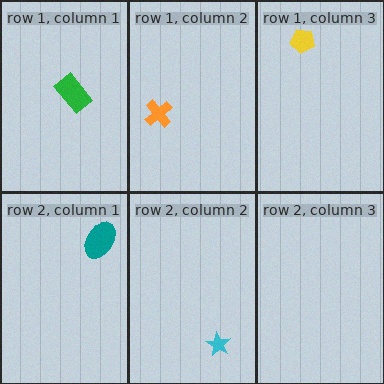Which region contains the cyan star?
The row 2, column 2 region.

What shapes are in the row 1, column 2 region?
The orange cross.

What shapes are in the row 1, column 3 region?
The yellow pentagon.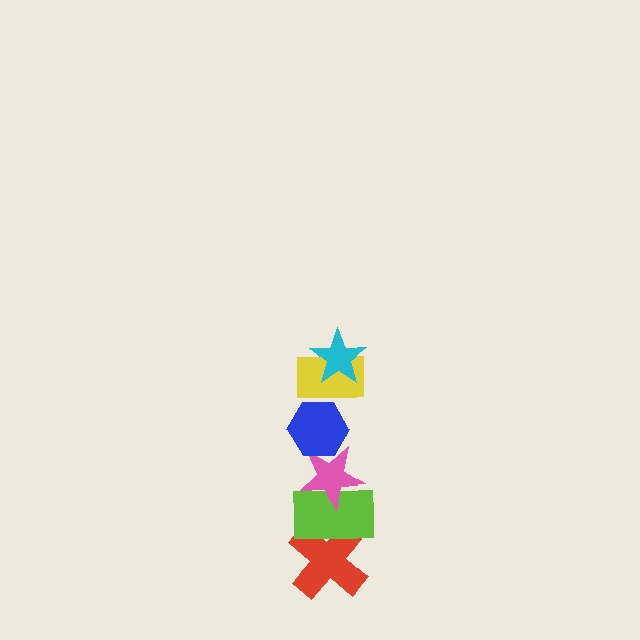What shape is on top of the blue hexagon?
The yellow rectangle is on top of the blue hexagon.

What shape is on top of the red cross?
The lime rectangle is on top of the red cross.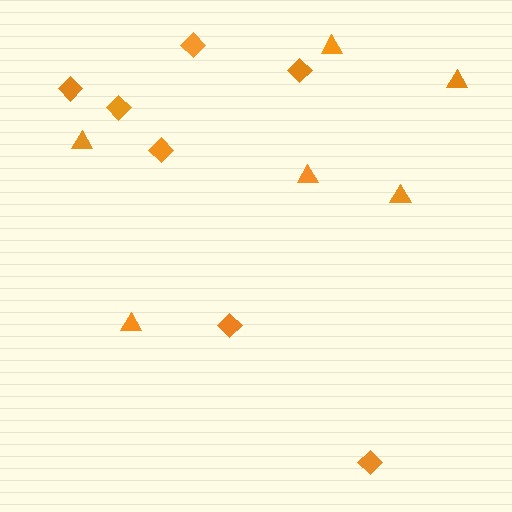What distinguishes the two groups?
There are 2 groups: one group of diamonds (7) and one group of triangles (6).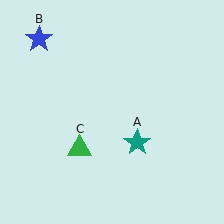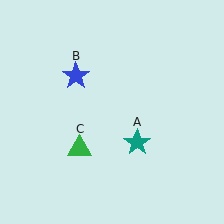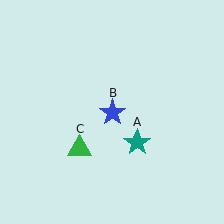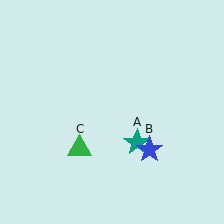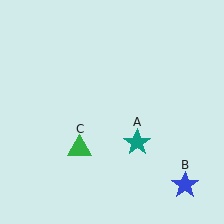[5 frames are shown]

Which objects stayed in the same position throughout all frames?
Teal star (object A) and green triangle (object C) remained stationary.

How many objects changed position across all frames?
1 object changed position: blue star (object B).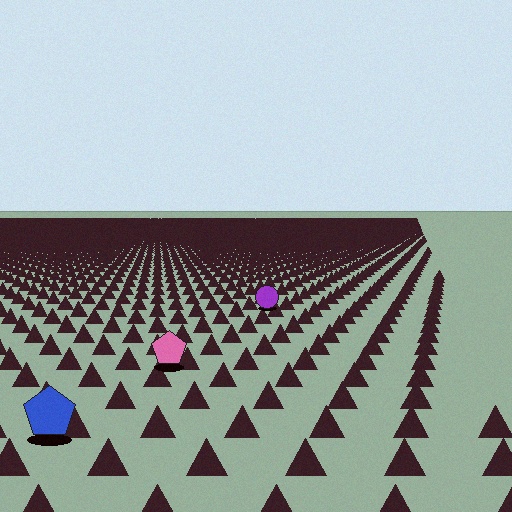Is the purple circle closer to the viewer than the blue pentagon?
No. The blue pentagon is closer — you can tell from the texture gradient: the ground texture is coarser near it.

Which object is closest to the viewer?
The blue pentagon is closest. The texture marks near it are larger and more spread out.